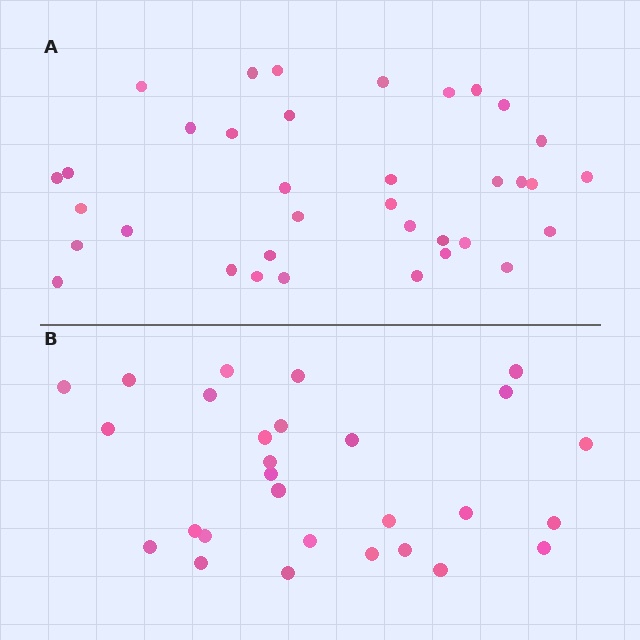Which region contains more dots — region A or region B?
Region A (the top region) has more dots.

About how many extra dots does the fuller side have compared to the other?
Region A has roughly 8 or so more dots than region B.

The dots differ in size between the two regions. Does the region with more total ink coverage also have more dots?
No. Region B has more total ink coverage because its dots are larger, but region A actually contains more individual dots. Total area can be misleading — the number of items is what matters here.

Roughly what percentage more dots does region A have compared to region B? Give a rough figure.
About 30% more.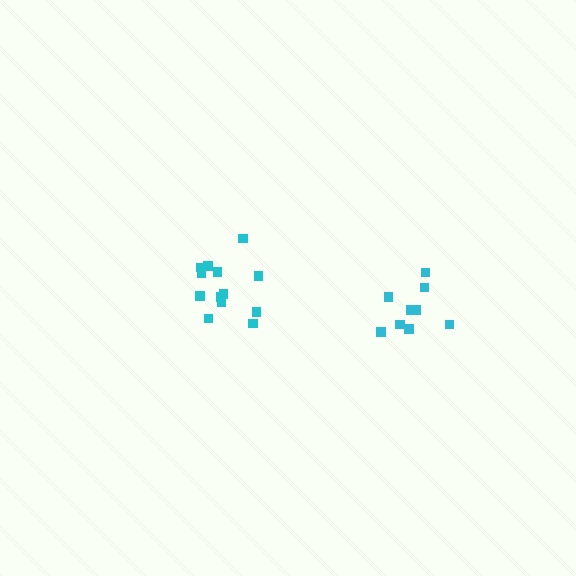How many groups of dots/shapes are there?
There are 2 groups.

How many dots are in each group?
Group 1: 9 dots, Group 2: 13 dots (22 total).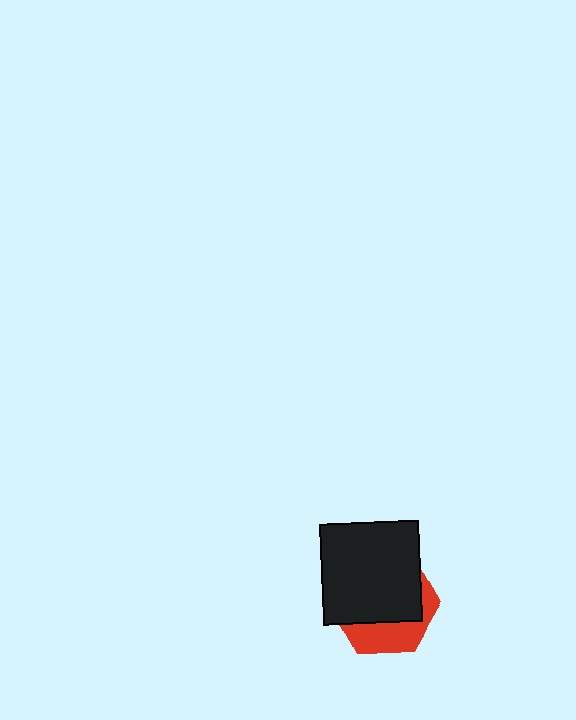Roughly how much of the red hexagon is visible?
A small part of it is visible (roughly 33%).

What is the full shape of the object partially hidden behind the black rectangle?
The partially hidden object is a red hexagon.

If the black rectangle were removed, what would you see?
You would see the complete red hexagon.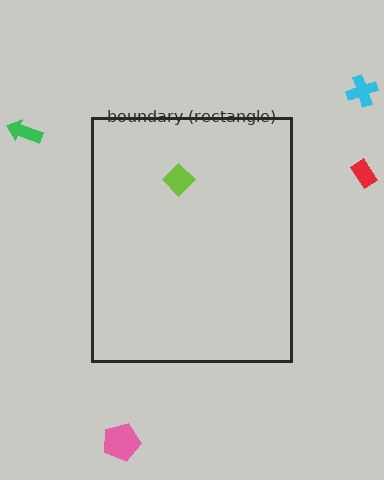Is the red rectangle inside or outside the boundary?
Outside.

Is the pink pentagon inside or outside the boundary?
Outside.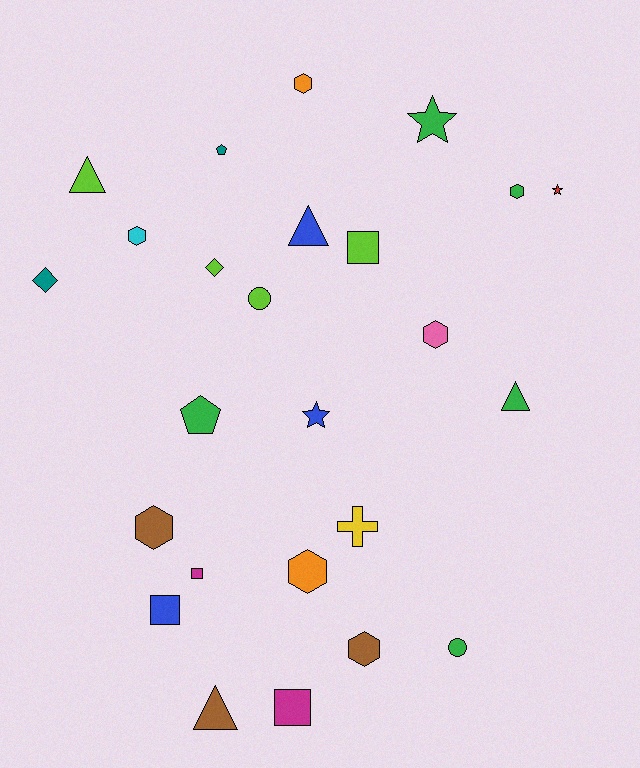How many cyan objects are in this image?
There is 1 cyan object.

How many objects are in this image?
There are 25 objects.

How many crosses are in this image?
There is 1 cross.